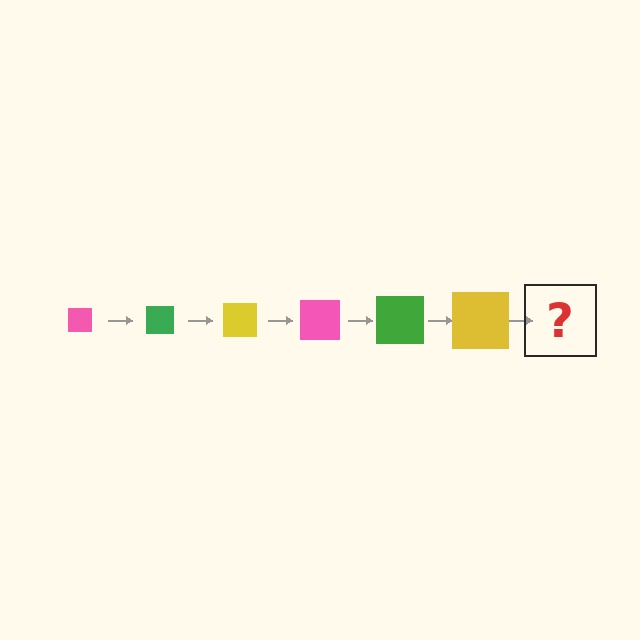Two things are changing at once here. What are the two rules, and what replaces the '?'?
The two rules are that the square grows larger each step and the color cycles through pink, green, and yellow. The '?' should be a pink square, larger than the previous one.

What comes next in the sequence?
The next element should be a pink square, larger than the previous one.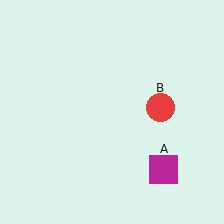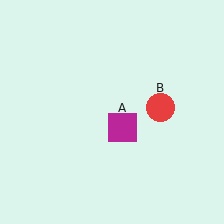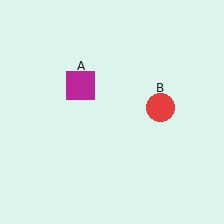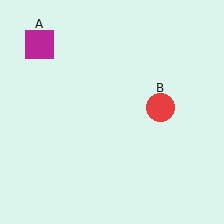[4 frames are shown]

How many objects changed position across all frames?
1 object changed position: magenta square (object A).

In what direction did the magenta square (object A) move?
The magenta square (object A) moved up and to the left.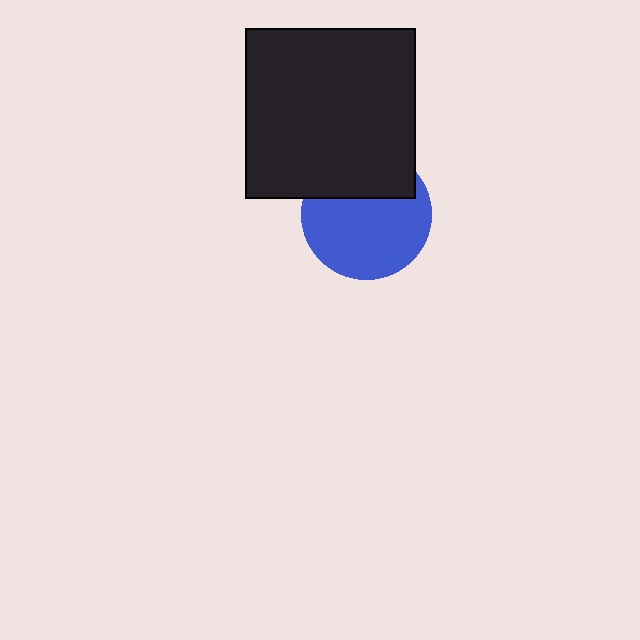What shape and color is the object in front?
The object in front is a black rectangle.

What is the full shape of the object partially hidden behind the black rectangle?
The partially hidden object is a blue circle.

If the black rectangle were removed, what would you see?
You would see the complete blue circle.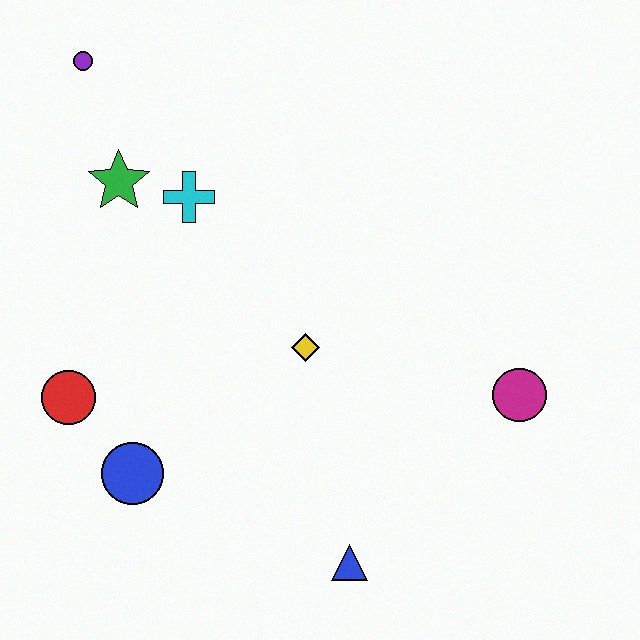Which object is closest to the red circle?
The blue circle is closest to the red circle.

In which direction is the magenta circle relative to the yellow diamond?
The magenta circle is to the right of the yellow diamond.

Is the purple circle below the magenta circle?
No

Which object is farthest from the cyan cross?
The blue triangle is farthest from the cyan cross.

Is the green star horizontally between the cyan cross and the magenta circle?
No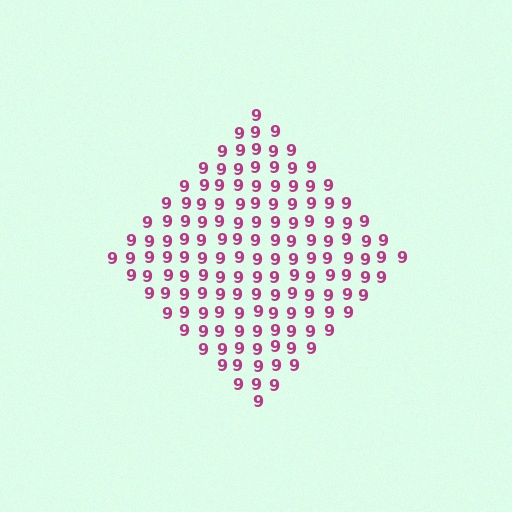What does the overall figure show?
The overall figure shows a diamond.